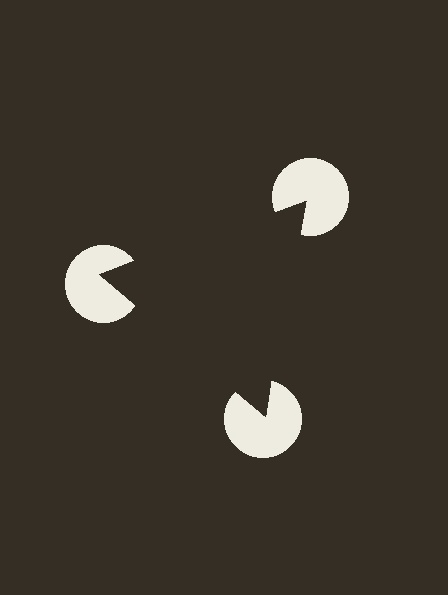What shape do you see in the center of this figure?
An illusory triangle — its edges are inferred from the aligned wedge cuts in the pac-man discs, not physically drawn.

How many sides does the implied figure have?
3 sides.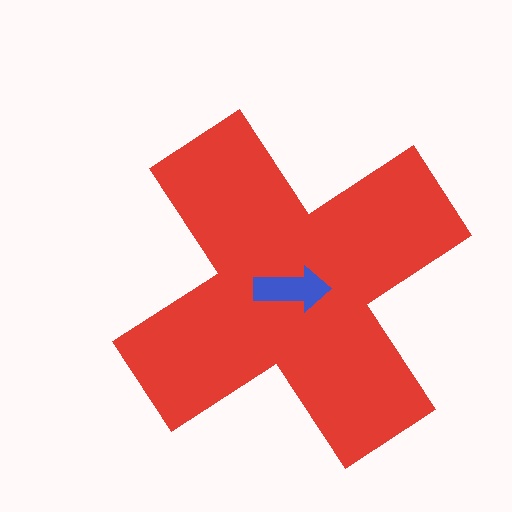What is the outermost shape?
The red cross.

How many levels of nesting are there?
2.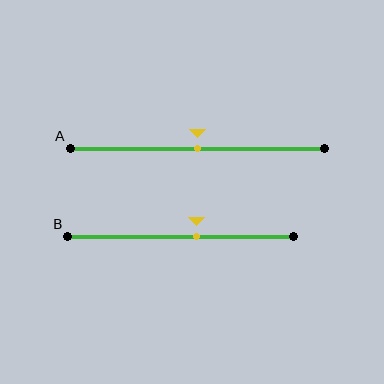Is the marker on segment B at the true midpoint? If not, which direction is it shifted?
No, the marker on segment B is shifted to the right by about 7% of the segment length.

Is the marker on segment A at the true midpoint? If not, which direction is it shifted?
Yes, the marker on segment A is at the true midpoint.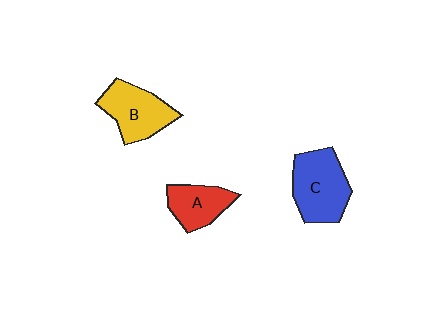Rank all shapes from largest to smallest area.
From largest to smallest: C (blue), B (yellow), A (red).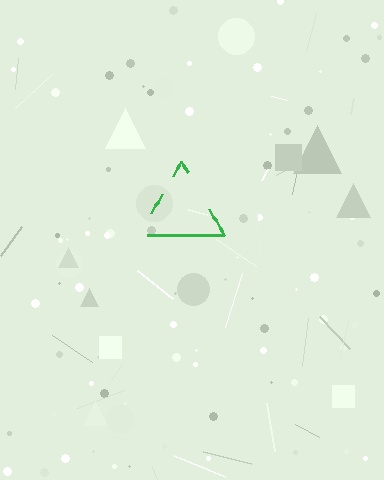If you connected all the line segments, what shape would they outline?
They would outline a triangle.